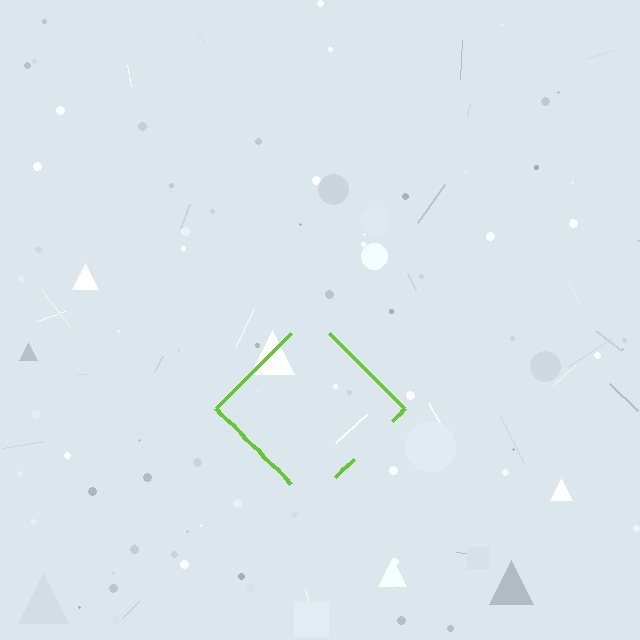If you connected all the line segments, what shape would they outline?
They would outline a diamond.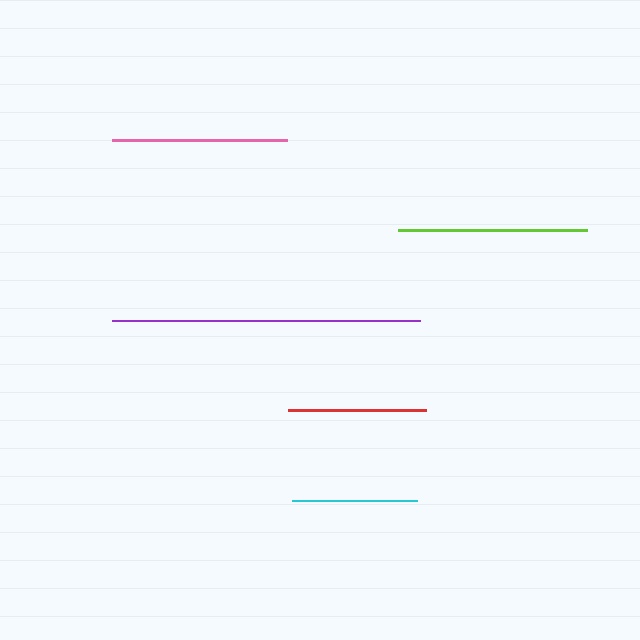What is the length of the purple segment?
The purple segment is approximately 308 pixels long.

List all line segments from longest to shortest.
From longest to shortest: purple, lime, pink, red, cyan.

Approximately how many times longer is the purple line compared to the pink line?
The purple line is approximately 1.8 times the length of the pink line.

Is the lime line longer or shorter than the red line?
The lime line is longer than the red line.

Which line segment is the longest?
The purple line is the longest at approximately 308 pixels.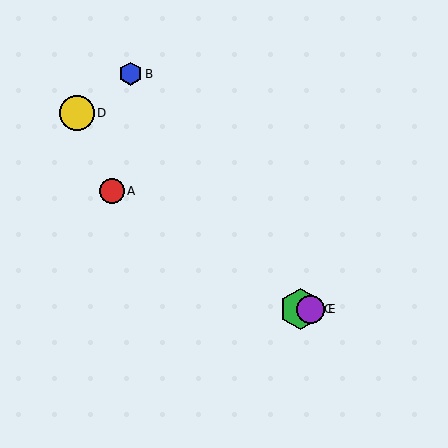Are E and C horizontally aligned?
Yes, both are at y≈309.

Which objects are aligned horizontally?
Objects C, E are aligned horizontally.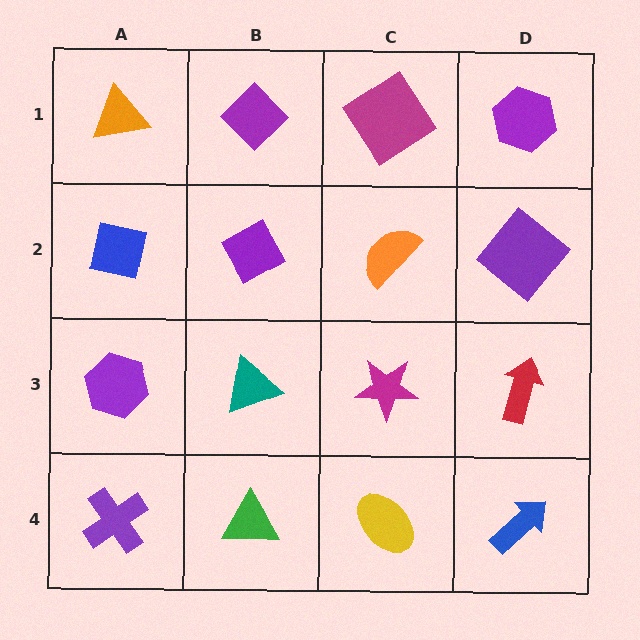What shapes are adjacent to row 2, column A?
An orange triangle (row 1, column A), a purple hexagon (row 3, column A), a purple diamond (row 2, column B).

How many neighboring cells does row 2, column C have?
4.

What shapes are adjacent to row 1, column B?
A purple diamond (row 2, column B), an orange triangle (row 1, column A), a magenta diamond (row 1, column C).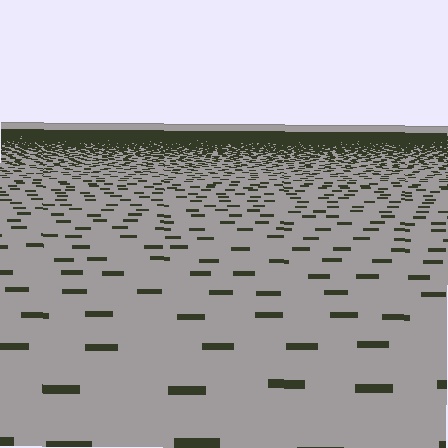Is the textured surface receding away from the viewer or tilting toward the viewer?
The surface is receding away from the viewer. Texture elements get smaller and denser toward the top.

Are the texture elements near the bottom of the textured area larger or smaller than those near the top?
Larger. Near the bottom, elements are closer to the viewer and appear at a bigger on-screen size.